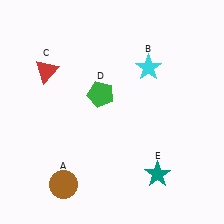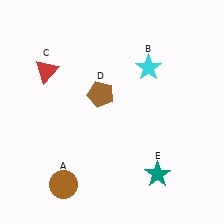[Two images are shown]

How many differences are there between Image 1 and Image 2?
There is 1 difference between the two images.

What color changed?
The pentagon (D) changed from green in Image 1 to brown in Image 2.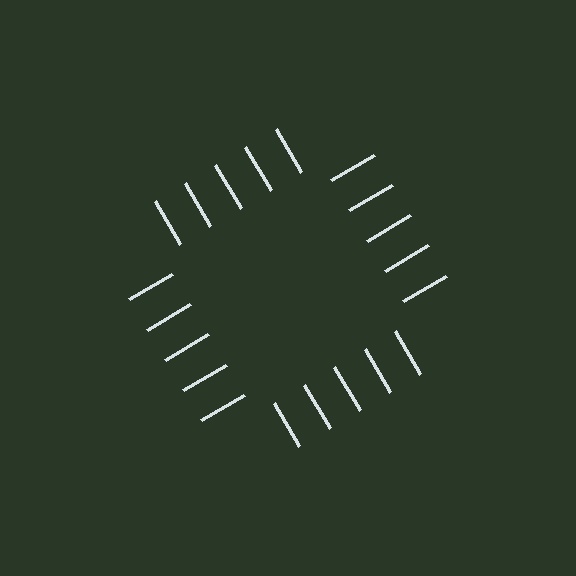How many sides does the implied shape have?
4 sides — the line-ends trace a square.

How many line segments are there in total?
20 — 5 along each of the 4 edges.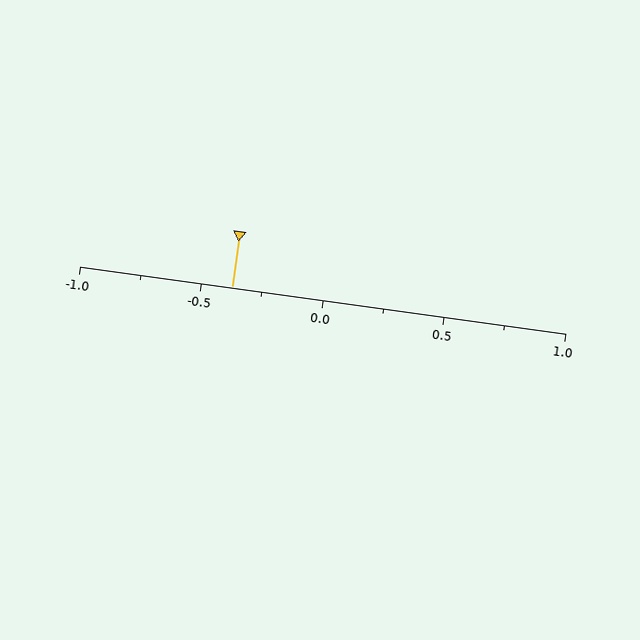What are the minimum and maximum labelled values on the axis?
The axis runs from -1.0 to 1.0.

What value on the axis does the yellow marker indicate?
The marker indicates approximately -0.38.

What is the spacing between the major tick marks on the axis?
The major ticks are spaced 0.5 apart.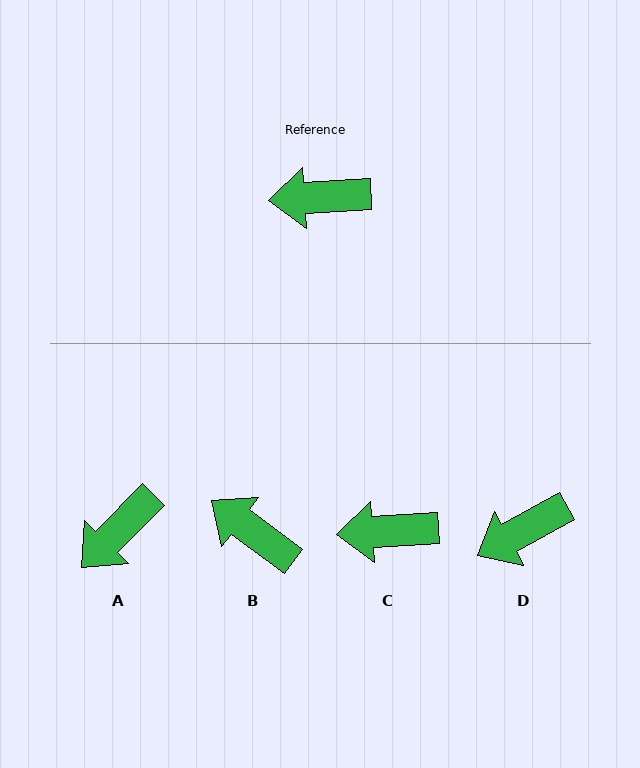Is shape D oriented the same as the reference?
No, it is off by about 25 degrees.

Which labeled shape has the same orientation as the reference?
C.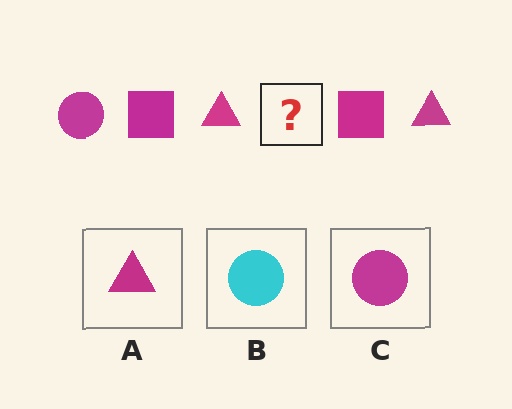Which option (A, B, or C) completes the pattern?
C.